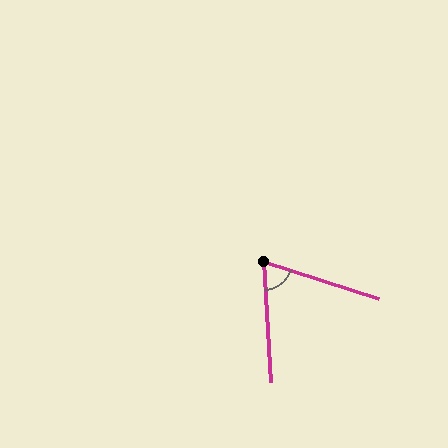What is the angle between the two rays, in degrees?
Approximately 69 degrees.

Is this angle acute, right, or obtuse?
It is acute.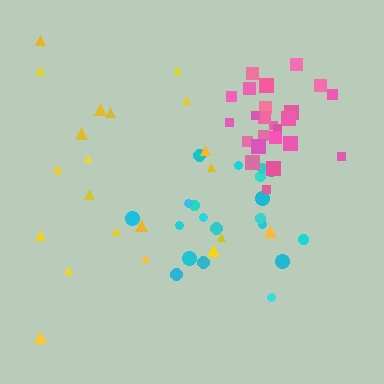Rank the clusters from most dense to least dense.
pink, cyan, yellow.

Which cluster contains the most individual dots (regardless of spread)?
Pink (25).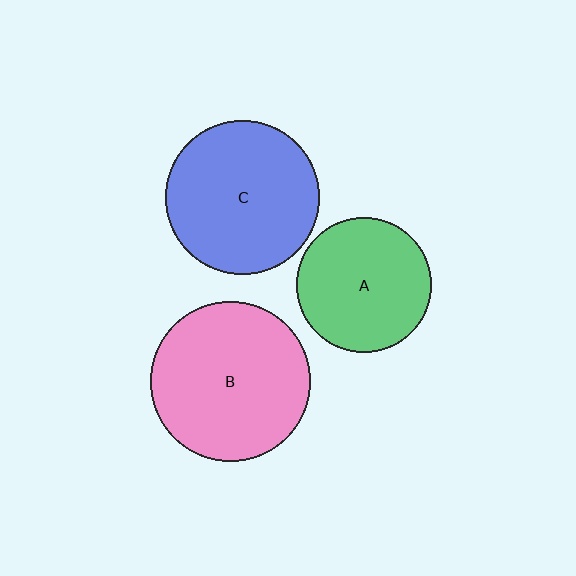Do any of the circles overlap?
No, none of the circles overlap.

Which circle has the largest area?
Circle B (pink).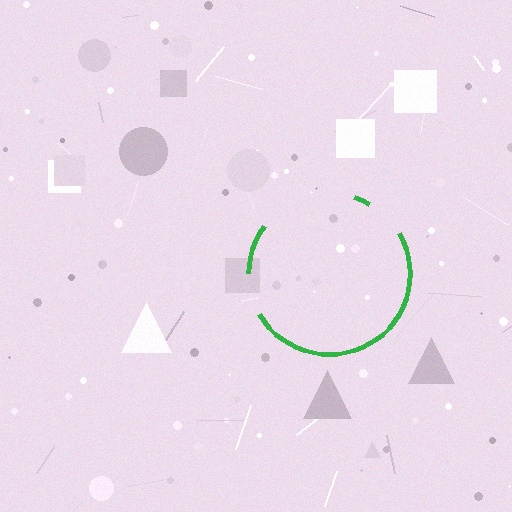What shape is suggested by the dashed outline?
The dashed outline suggests a circle.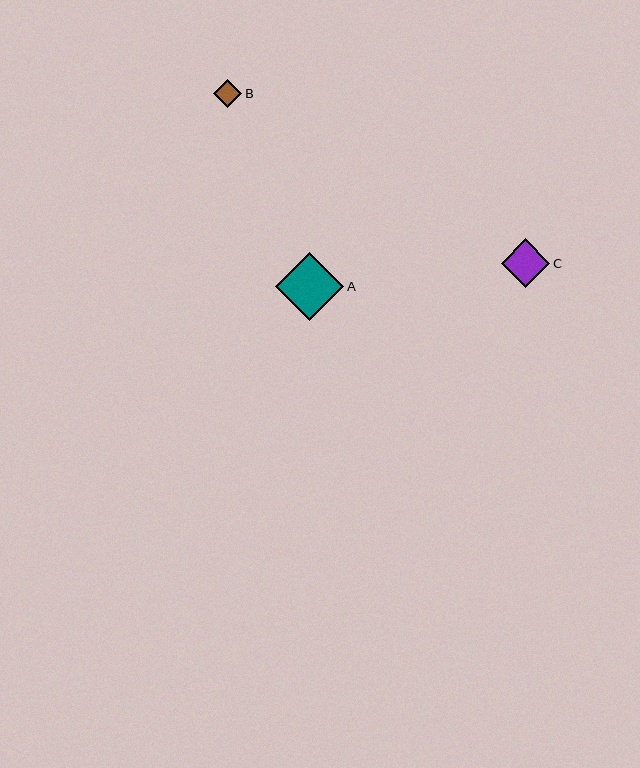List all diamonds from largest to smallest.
From largest to smallest: A, C, B.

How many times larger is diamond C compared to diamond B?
Diamond C is approximately 1.7 times the size of diamond B.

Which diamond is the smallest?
Diamond B is the smallest with a size of approximately 28 pixels.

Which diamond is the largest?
Diamond A is the largest with a size of approximately 68 pixels.